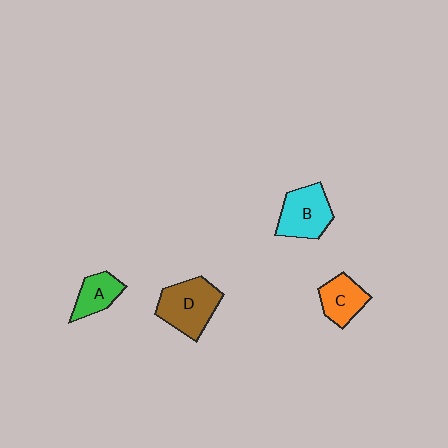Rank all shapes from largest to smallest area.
From largest to smallest: D (brown), B (cyan), C (orange), A (green).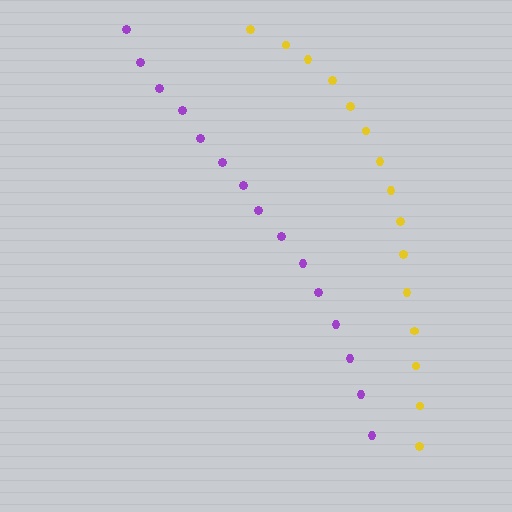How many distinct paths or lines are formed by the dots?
There are 2 distinct paths.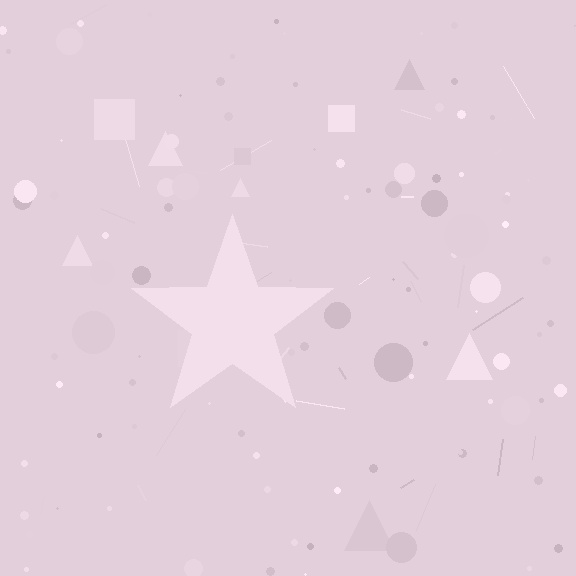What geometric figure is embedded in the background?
A star is embedded in the background.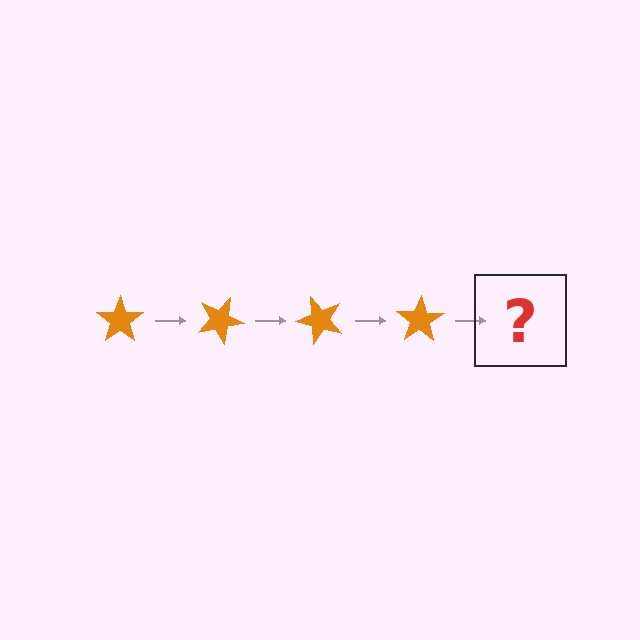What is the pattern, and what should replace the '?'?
The pattern is that the star rotates 25 degrees each step. The '?' should be an orange star rotated 100 degrees.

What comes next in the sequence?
The next element should be an orange star rotated 100 degrees.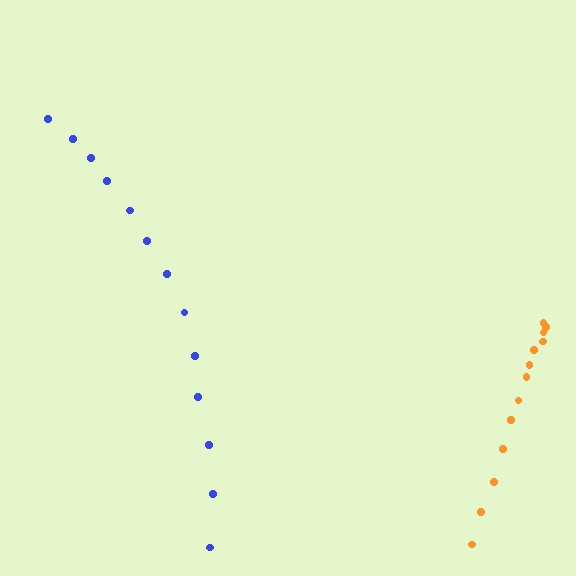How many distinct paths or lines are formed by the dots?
There are 2 distinct paths.